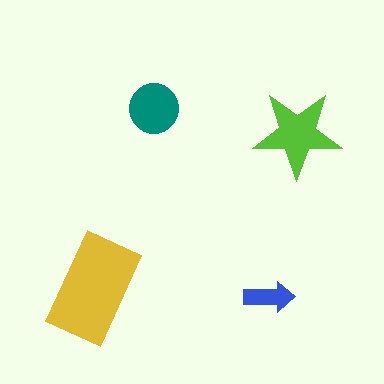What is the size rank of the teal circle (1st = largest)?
3rd.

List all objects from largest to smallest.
The yellow rectangle, the lime star, the teal circle, the blue arrow.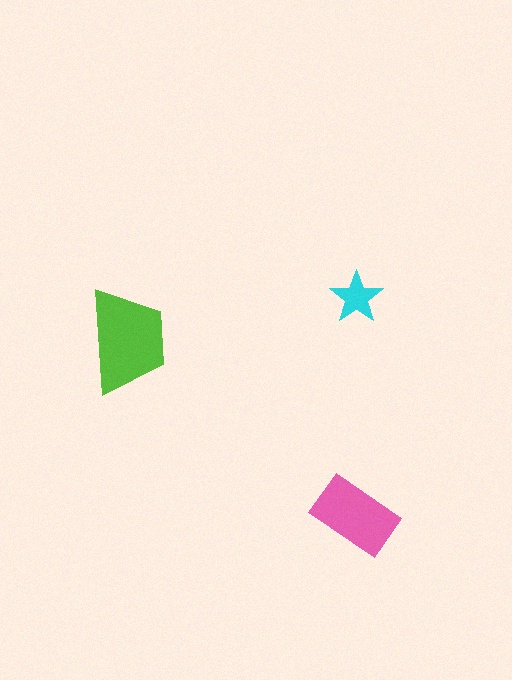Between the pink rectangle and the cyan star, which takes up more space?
The pink rectangle.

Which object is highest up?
The cyan star is topmost.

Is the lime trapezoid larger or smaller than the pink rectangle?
Larger.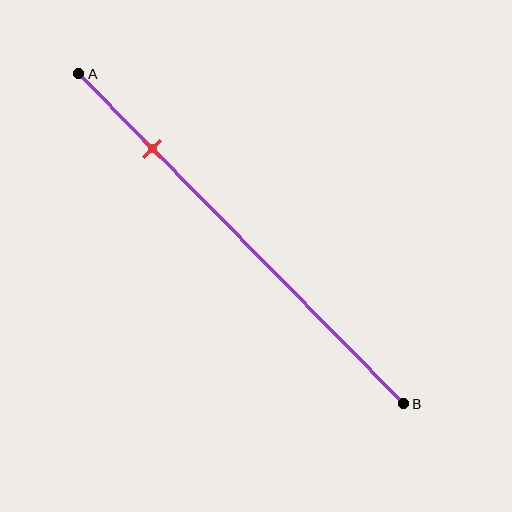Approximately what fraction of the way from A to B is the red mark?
The red mark is approximately 25% of the way from A to B.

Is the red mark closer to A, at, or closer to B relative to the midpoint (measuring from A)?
The red mark is closer to point A than the midpoint of segment AB.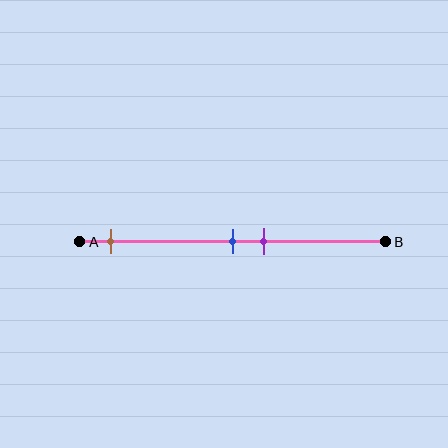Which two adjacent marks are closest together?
The blue and purple marks are the closest adjacent pair.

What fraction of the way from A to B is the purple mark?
The purple mark is approximately 60% (0.6) of the way from A to B.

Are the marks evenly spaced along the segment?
No, the marks are not evenly spaced.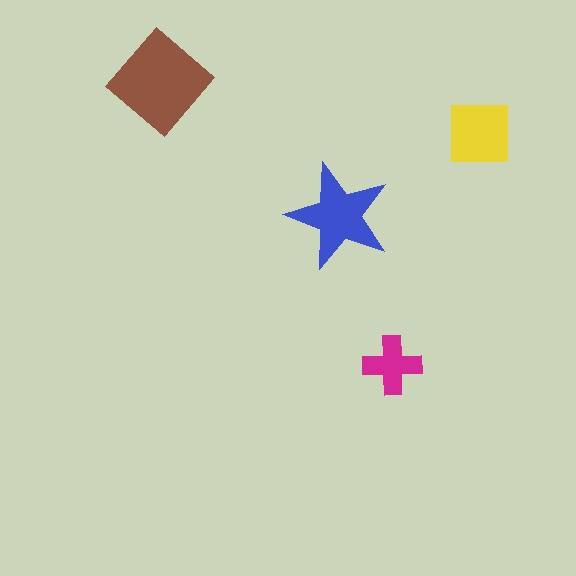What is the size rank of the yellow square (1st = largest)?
3rd.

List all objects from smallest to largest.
The magenta cross, the yellow square, the blue star, the brown diamond.